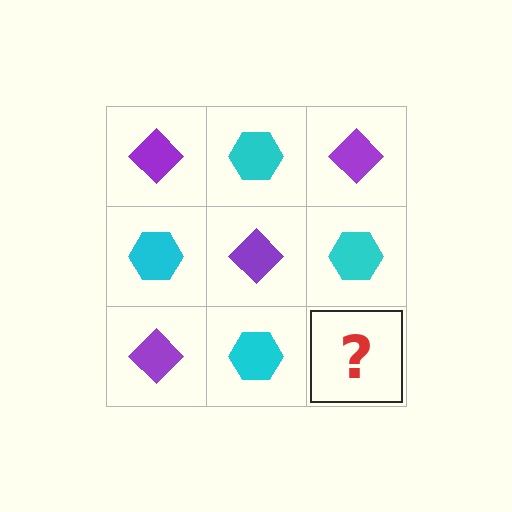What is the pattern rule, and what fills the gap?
The rule is that it alternates purple diamond and cyan hexagon in a checkerboard pattern. The gap should be filled with a purple diamond.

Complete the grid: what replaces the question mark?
The question mark should be replaced with a purple diamond.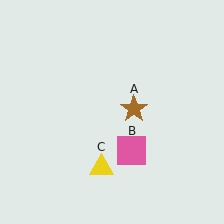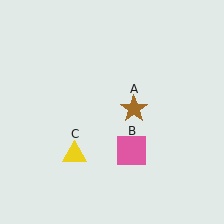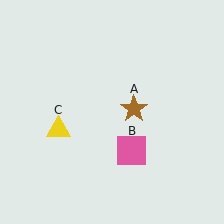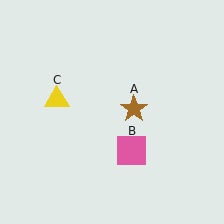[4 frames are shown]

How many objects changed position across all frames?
1 object changed position: yellow triangle (object C).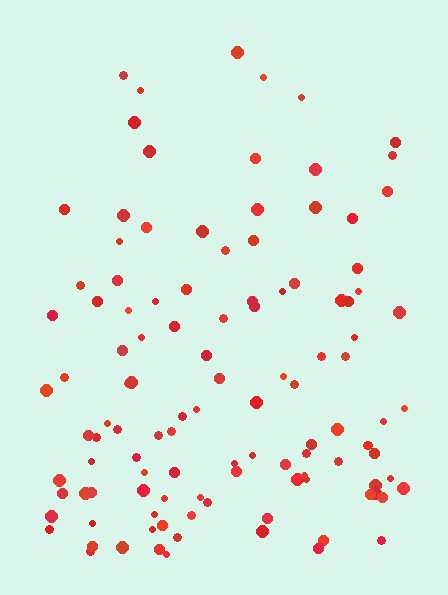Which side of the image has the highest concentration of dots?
The bottom.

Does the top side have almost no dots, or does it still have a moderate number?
Still a moderate number, just noticeably fewer than the bottom.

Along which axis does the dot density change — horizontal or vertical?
Vertical.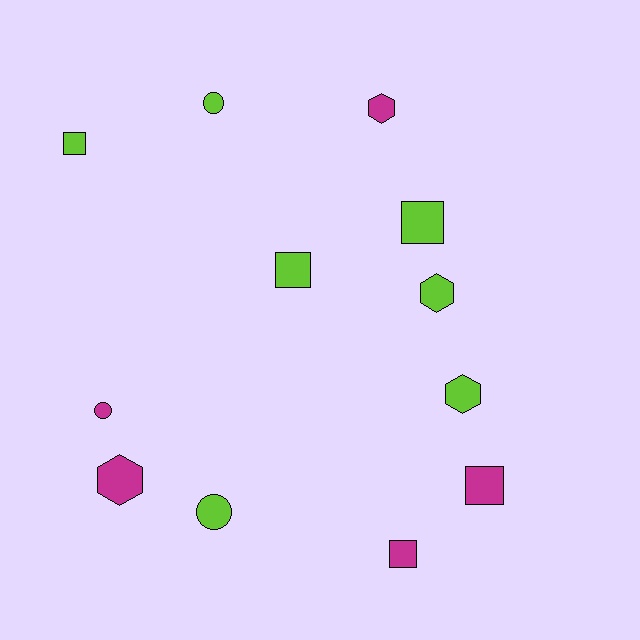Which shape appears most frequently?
Square, with 5 objects.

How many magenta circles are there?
There is 1 magenta circle.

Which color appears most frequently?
Lime, with 7 objects.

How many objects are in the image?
There are 12 objects.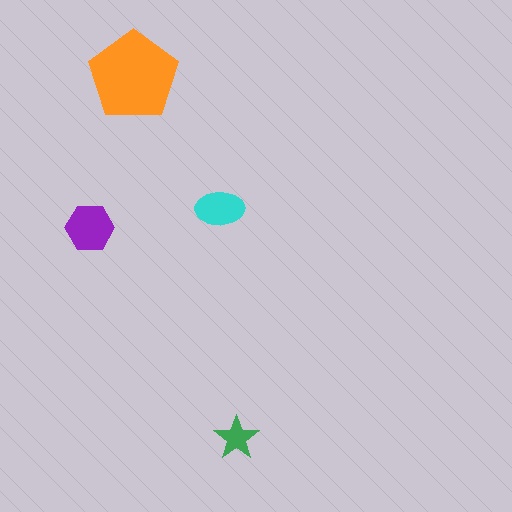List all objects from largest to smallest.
The orange pentagon, the purple hexagon, the cyan ellipse, the green star.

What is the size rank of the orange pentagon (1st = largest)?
1st.